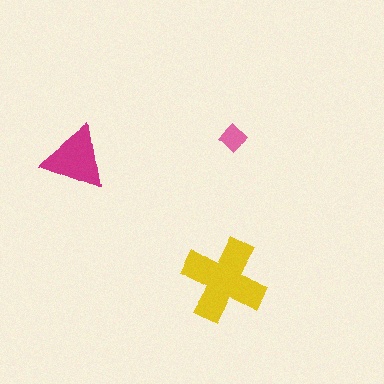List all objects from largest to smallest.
The yellow cross, the magenta triangle, the pink diamond.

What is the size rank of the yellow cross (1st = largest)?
1st.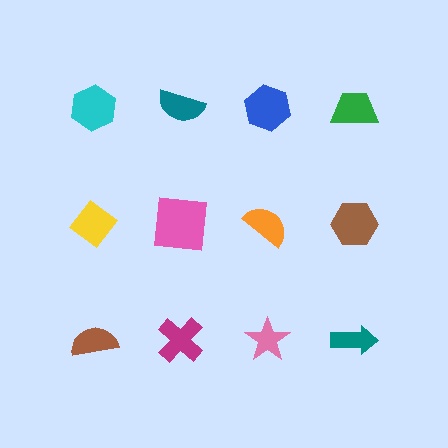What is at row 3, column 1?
A brown semicircle.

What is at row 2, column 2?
A pink square.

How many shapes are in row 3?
4 shapes.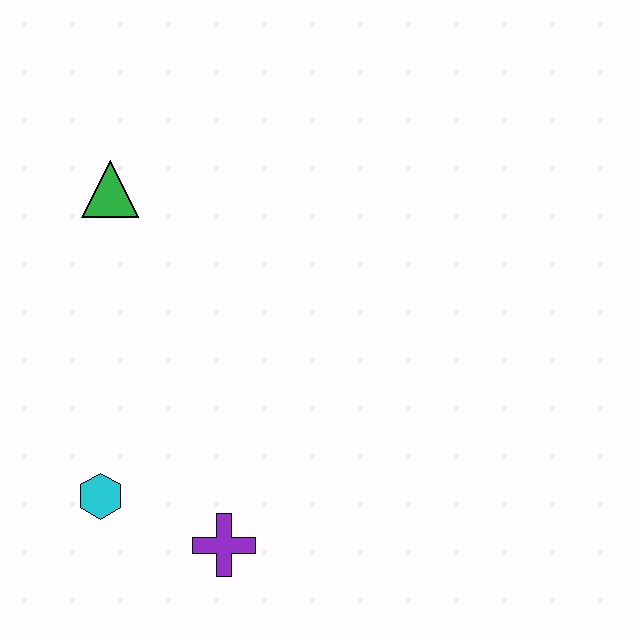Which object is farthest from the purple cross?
The green triangle is farthest from the purple cross.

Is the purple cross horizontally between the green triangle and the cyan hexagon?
No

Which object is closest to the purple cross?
The cyan hexagon is closest to the purple cross.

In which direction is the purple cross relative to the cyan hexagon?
The purple cross is to the right of the cyan hexagon.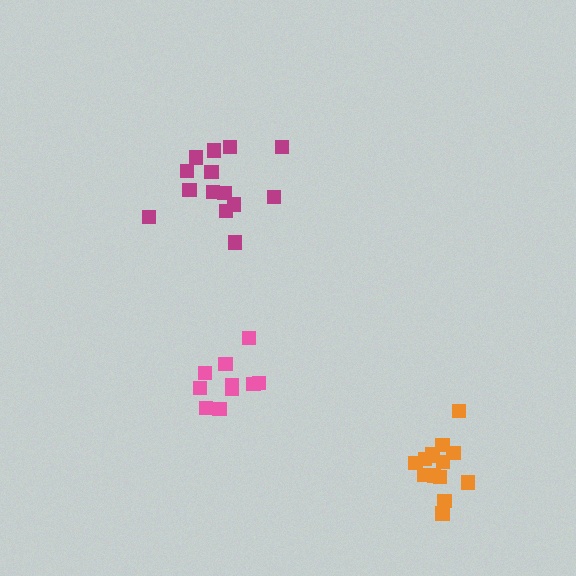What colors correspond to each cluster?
The clusters are colored: orange, pink, magenta.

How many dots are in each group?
Group 1: 14 dots, Group 2: 10 dots, Group 3: 14 dots (38 total).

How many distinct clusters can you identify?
There are 3 distinct clusters.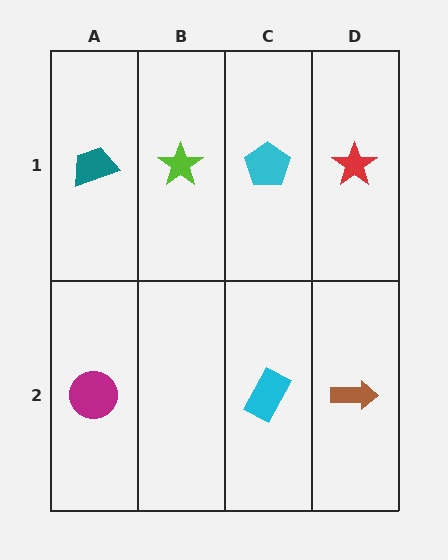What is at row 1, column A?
A teal trapezoid.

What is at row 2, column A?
A magenta circle.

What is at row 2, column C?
A cyan rectangle.